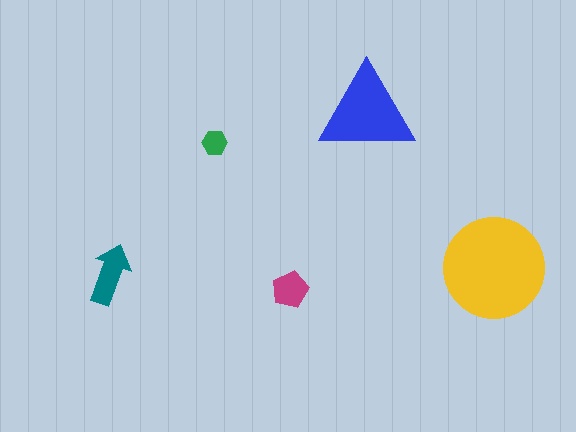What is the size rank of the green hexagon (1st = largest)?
5th.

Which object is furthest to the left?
The teal arrow is leftmost.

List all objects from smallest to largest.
The green hexagon, the magenta pentagon, the teal arrow, the blue triangle, the yellow circle.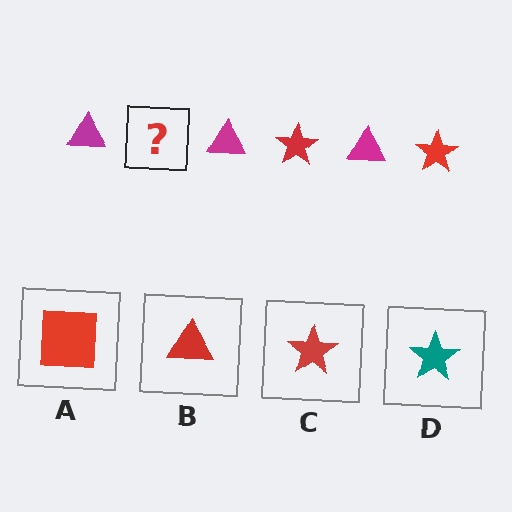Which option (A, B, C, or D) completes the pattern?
C.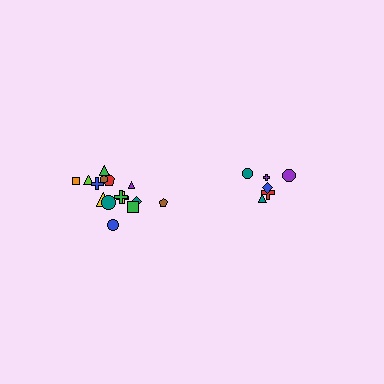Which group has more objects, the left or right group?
The left group.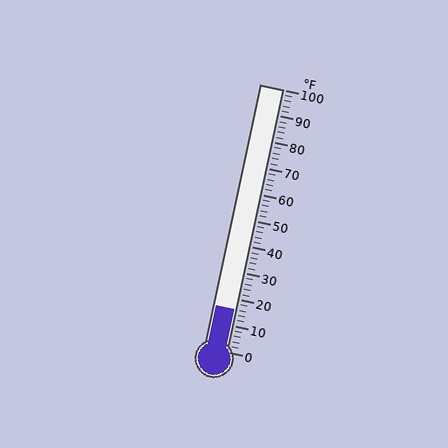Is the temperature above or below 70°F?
The temperature is below 70°F.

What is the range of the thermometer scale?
The thermometer scale ranges from 0°F to 100°F.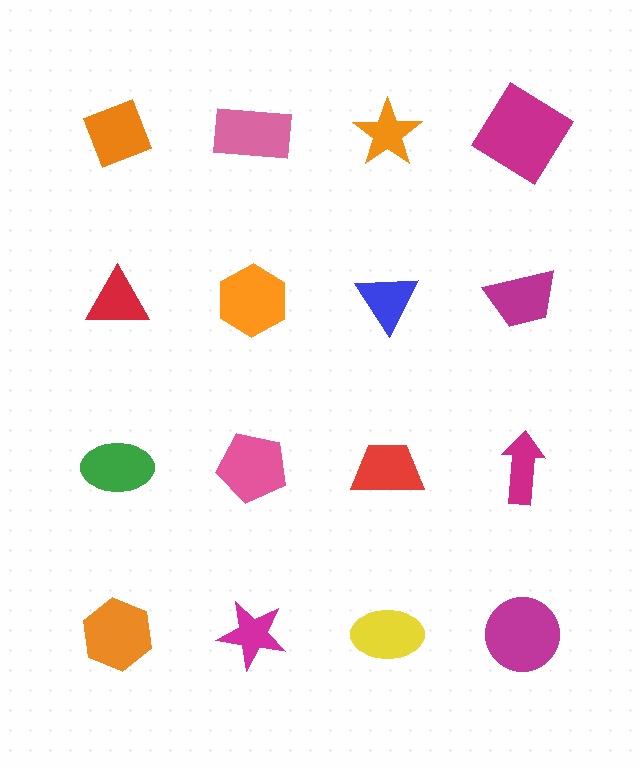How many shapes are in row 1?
4 shapes.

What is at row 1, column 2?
A pink rectangle.